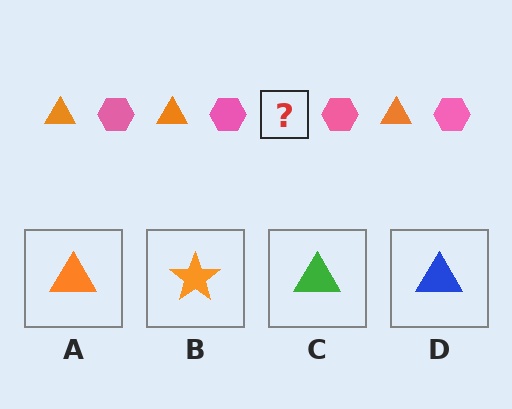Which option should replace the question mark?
Option A.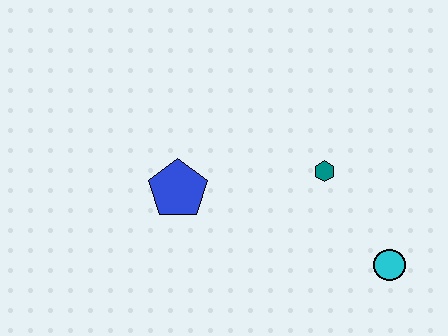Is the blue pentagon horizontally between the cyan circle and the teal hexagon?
No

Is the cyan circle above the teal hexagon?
No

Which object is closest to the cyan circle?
The teal hexagon is closest to the cyan circle.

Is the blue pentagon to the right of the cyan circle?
No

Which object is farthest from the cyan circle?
The blue pentagon is farthest from the cyan circle.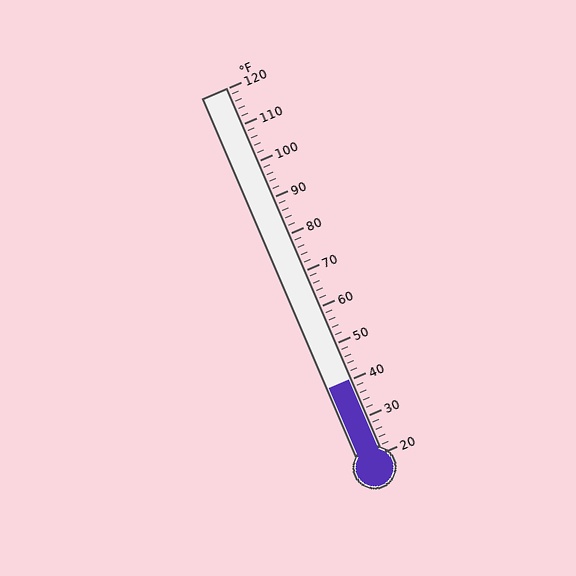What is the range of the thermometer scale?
The thermometer scale ranges from 20°F to 120°F.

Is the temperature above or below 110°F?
The temperature is below 110°F.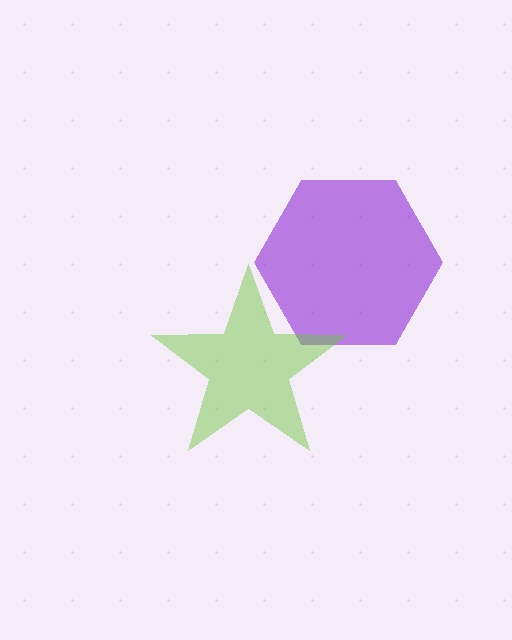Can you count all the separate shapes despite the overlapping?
Yes, there are 2 separate shapes.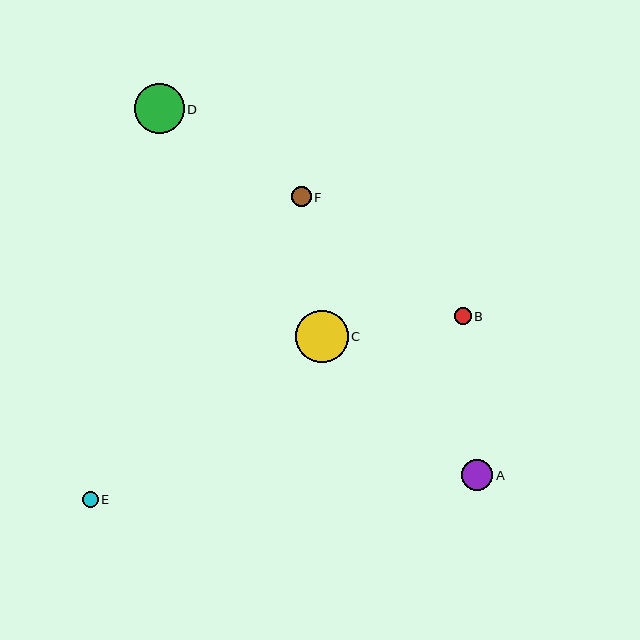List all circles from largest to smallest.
From largest to smallest: C, D, A, F, B, E.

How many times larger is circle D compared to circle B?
Circle D is approximately 2.9 times the size of circle B.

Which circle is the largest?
Circle C is the largest with a size of approximately 53 pixels.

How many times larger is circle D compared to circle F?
Circle D is approximately 2.5 times the size of circle F.